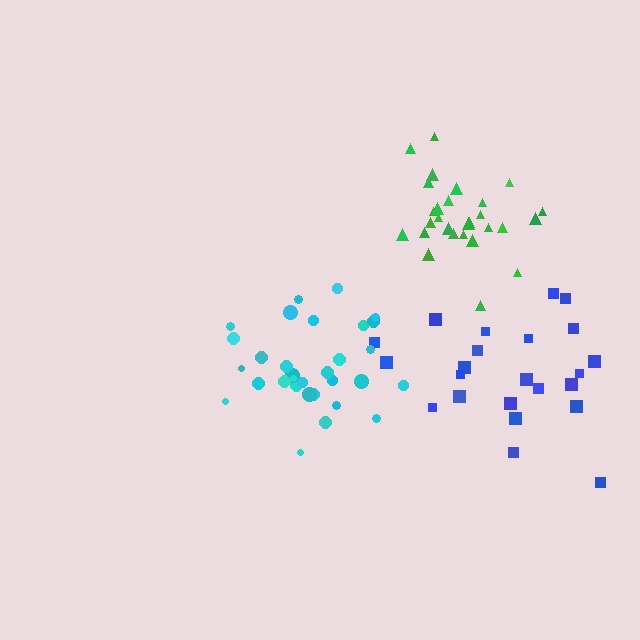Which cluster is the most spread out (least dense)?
Blue.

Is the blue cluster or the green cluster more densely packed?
Green.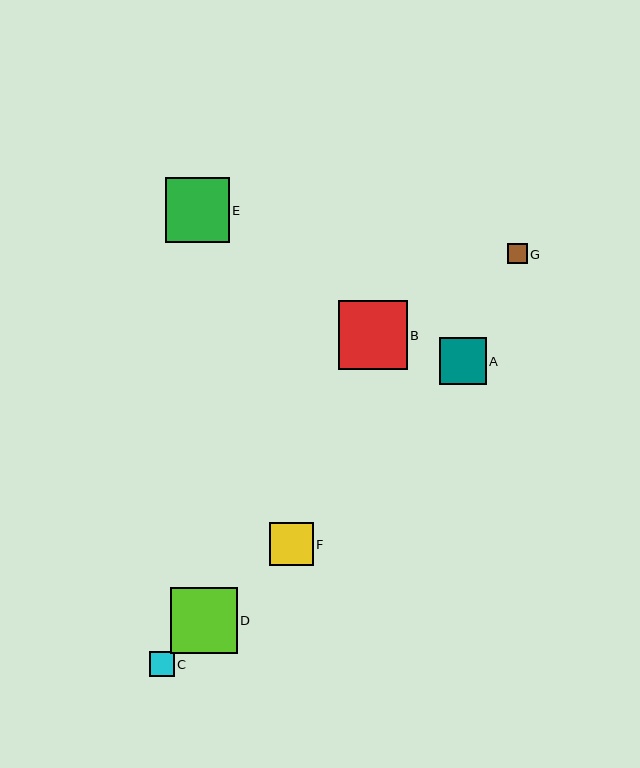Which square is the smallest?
Square G is the smallest with a size of approximately 20 pixels.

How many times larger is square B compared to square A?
Square B is approximately 1.5 times the size of square A.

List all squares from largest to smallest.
From largest to smallest: B, D, E, A, F, C, G.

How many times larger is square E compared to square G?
Square E is approximately 3.2 times the size of square G.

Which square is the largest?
Square B is the largest with a size of approximately 68 pixels.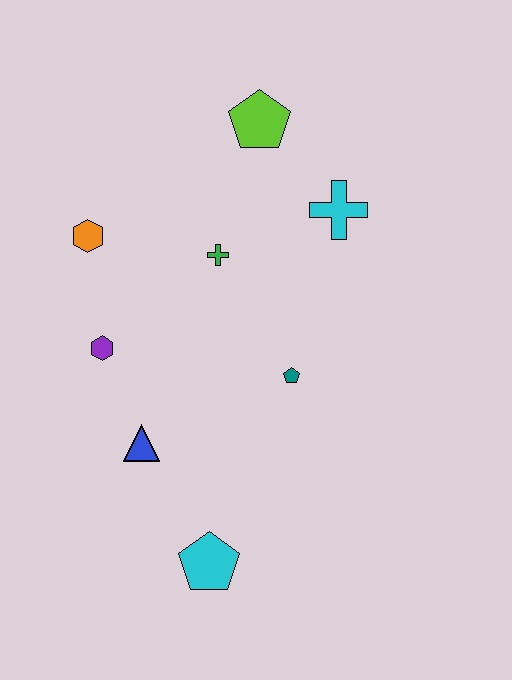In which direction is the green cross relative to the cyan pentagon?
The green cross is above the cyan pentagon.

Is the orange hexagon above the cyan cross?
No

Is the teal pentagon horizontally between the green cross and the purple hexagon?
No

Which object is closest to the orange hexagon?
The purple hexagon is closest to the orange hexagon.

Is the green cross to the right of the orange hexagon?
Yes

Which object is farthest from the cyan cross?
The cyan pentagon is farthest from the cyan cross.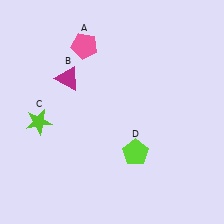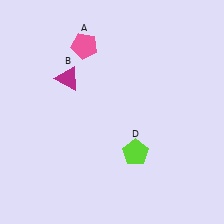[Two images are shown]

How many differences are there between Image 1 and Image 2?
There is 1 difference between the two images.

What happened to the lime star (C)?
The lime star (C) was removed in Image 2. It was in the bottom-left area of Image 1.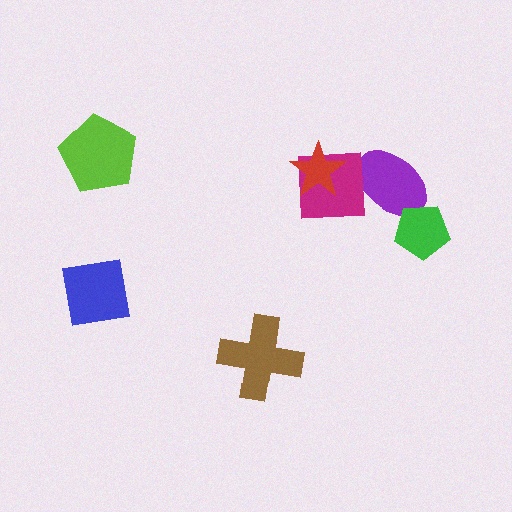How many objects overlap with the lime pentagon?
0 objects overlap with the lime pentagon.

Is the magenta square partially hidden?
Yes, it is partially covered by another shape.